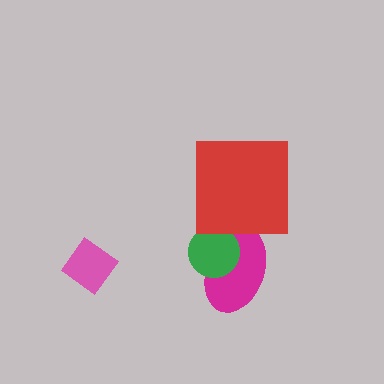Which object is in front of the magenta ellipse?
The green circle is in front of the magenta ellipse.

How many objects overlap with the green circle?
1 object overlaps with the green circle.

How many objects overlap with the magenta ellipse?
1 object overlaps with the magenta ellipse.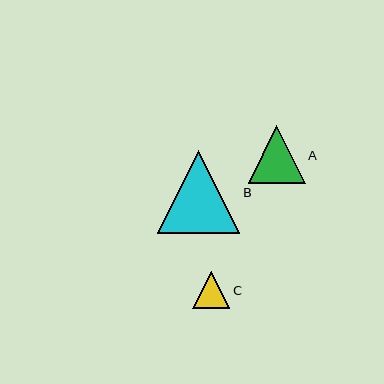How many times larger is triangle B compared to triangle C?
Triangle B is approximately 2.2 times the size of triangle C.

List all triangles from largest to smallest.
From largest to smallest: B, A, C.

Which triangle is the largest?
Triangle B is the largest with a size of approximately 83 pixels.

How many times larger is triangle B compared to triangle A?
Triangle B is approximately 1.4 times the size of triangle A.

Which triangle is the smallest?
Triangle C is the smallest with a size of approximately 37 pixels.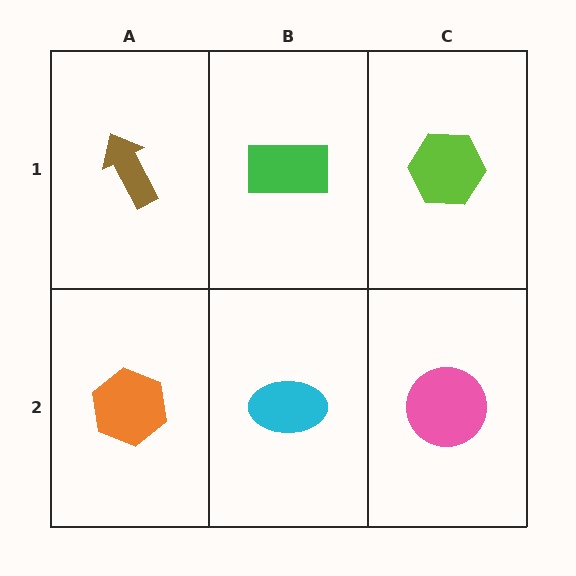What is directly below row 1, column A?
An orange hexagon.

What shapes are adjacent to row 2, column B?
A green rectangle (row 1, column B), an orange hexagon (row 2, column A), a pink circle (row 2, column C).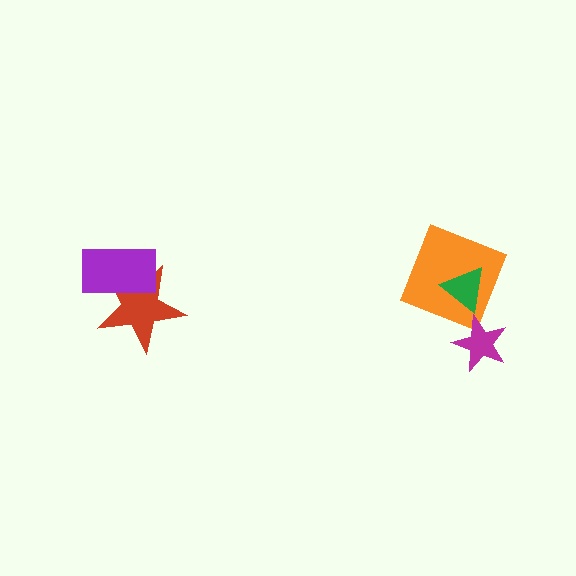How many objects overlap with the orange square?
1 object overlaps with the orange square.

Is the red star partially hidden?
Yes, it is partially covered by another shape.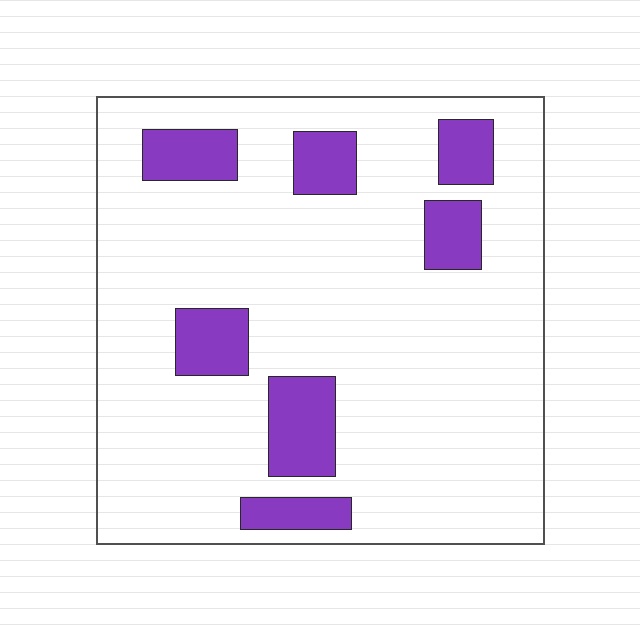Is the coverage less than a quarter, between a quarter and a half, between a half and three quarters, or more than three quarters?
Less than a quarter.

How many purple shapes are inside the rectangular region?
7.